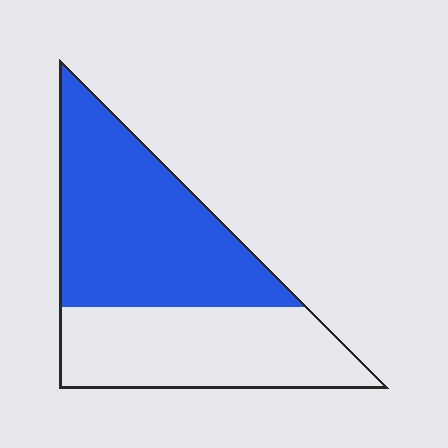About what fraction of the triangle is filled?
About three fifths (3/5).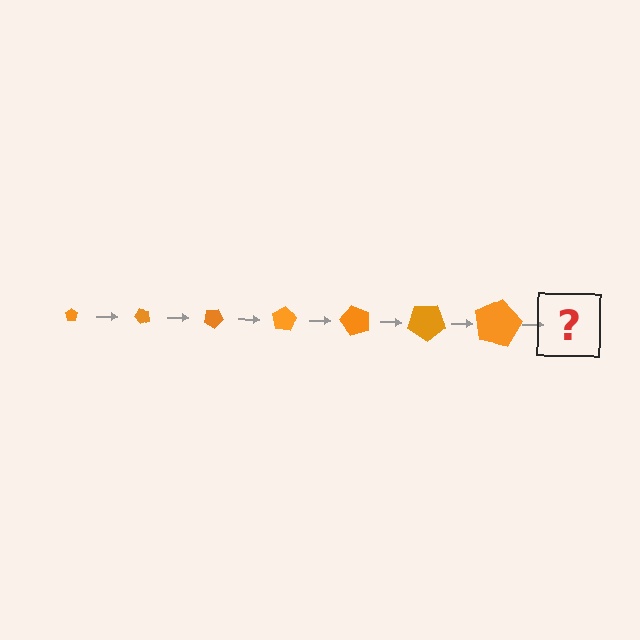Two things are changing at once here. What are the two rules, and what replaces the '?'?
The two rules are that the pentagon grows larger each step and it rotates 50 degrees each step. The '?' should be a pentagon, larger than the previous one and rotated 350 degrees from the start.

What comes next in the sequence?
The next element should be a pentagon, larger than the previous one and rotated 350 degrees from the start.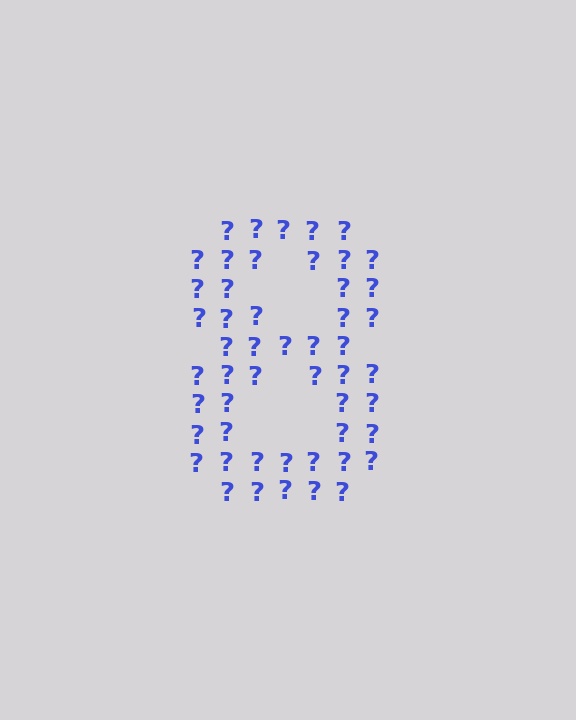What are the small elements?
The small elements are question marks.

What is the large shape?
The large shape is the digit 8.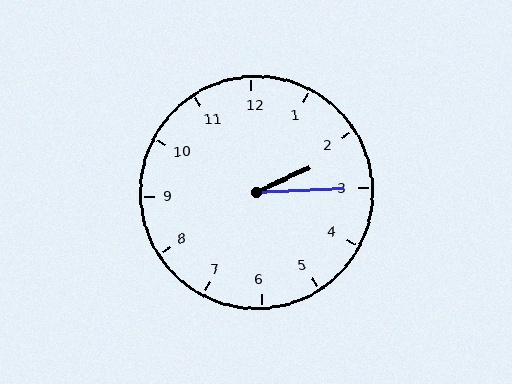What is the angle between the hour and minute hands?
Approximately 22 degrees.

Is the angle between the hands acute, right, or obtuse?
It is acute.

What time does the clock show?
2:15.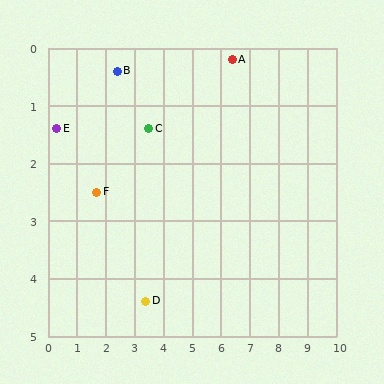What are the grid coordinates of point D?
Point D is at approximately (3.4, 4.4).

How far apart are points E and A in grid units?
Points E and A are about 6.2 grid units apart.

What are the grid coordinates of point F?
Point F is at approximately (1.7, 2.5).